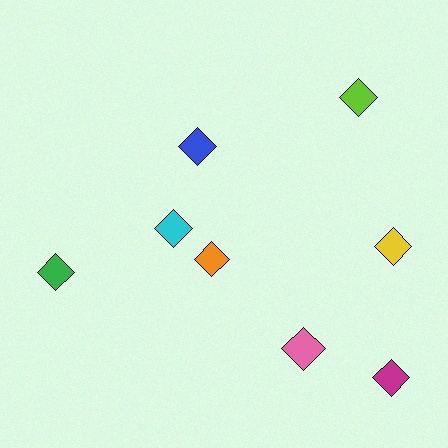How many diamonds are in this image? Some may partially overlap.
There are 8 diamonds.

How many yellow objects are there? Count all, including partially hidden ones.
There is 1 yellow object.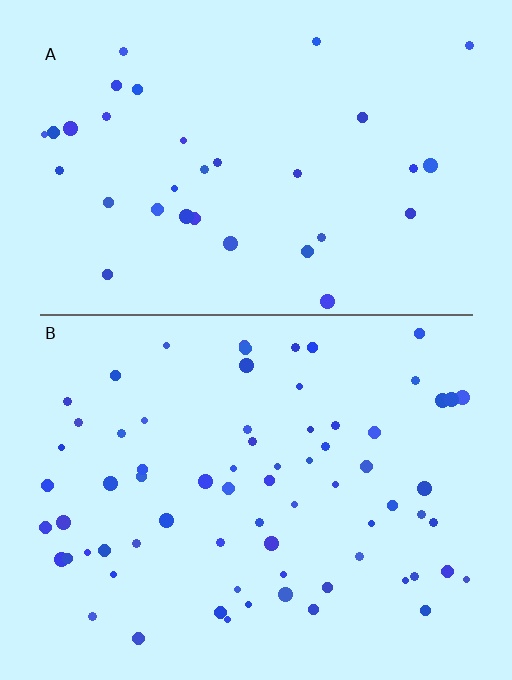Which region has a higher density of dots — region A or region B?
B (the bottom).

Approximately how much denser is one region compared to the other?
Approximately 2.1× — region B over region A.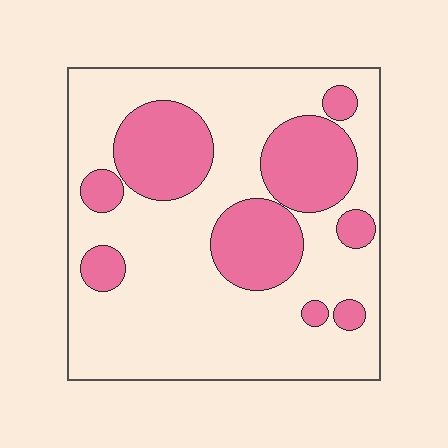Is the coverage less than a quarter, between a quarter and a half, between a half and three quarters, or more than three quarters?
Between a quarter and a half.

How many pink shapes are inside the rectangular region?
9.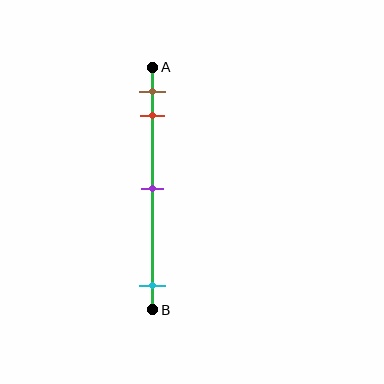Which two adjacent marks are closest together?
The brown and red marks are the closest adjacent pair.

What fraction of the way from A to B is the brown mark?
The brown mark is approximately 10% (0.1) of the way from A to B.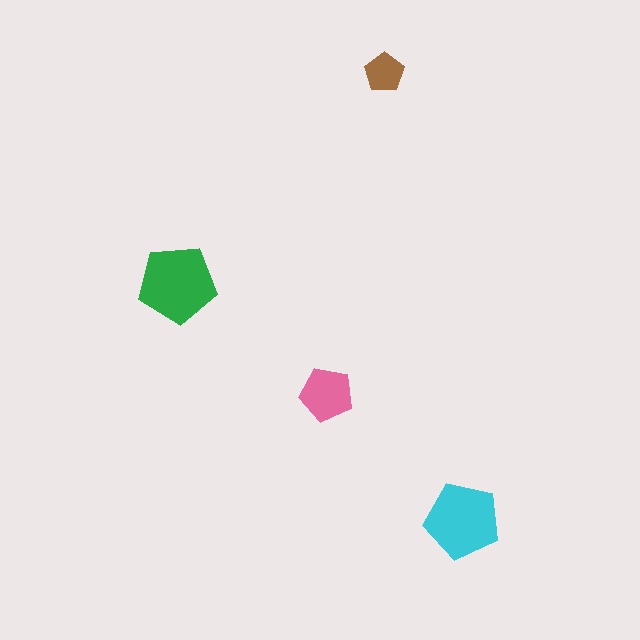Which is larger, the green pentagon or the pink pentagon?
The green one.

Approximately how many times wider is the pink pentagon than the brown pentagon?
About 1.5 times wider.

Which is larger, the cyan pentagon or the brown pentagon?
The cyan one.